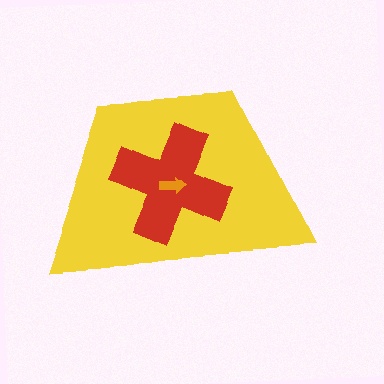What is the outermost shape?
The yellow trapezoid.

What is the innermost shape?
The orange arrow.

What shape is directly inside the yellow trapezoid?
The red cross.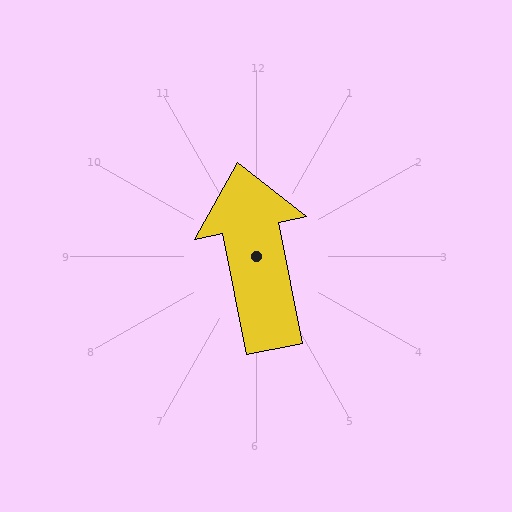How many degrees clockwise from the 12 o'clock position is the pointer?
Approximately 349 degrees.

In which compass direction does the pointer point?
North.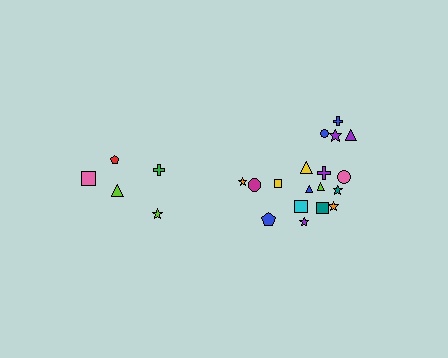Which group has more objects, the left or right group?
The right group.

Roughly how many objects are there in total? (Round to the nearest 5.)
Roughly 25 objects in total.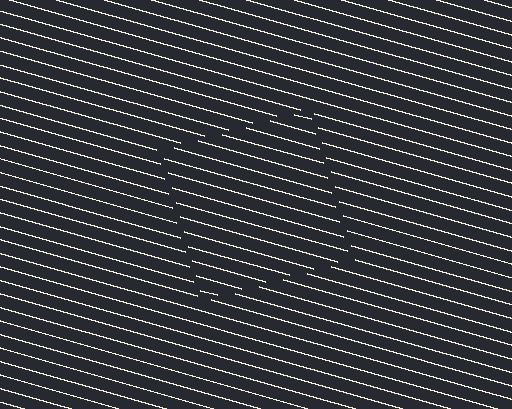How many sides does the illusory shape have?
4 sides — the line-ends trace a square.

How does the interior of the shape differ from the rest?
The interior of the shape contains the same grating, shifted by half a period — the contour is defined by the phase discontinuity where line-ends from the inner and outer gratings abut.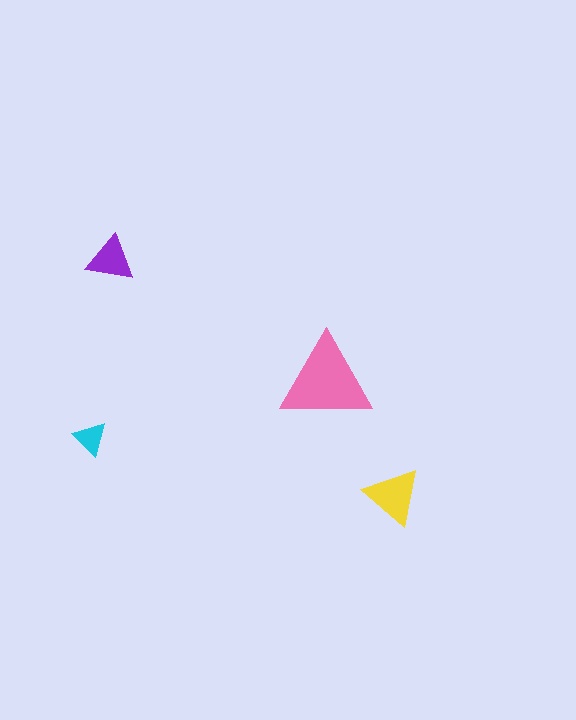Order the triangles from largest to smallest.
the pink one, the yellow one, the purple one, the cyan one.